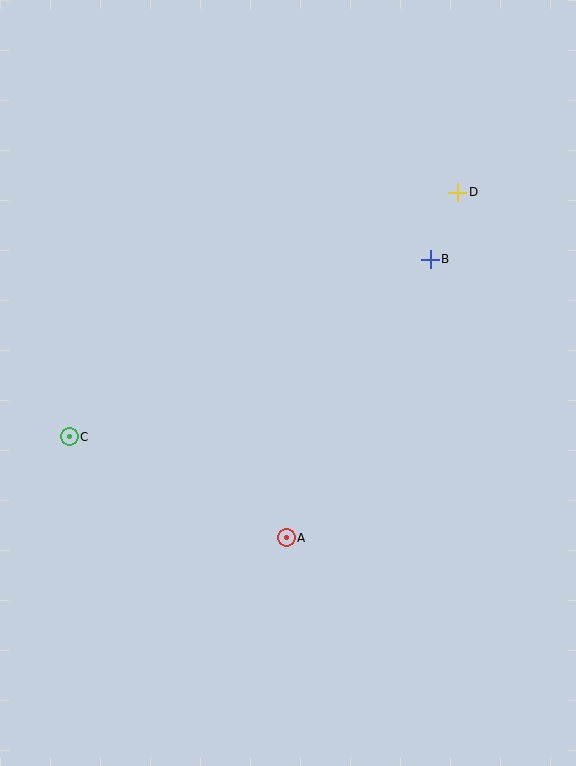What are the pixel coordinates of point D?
Point D is at (458, 192).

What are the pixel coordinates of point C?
Point C is at (69, 437).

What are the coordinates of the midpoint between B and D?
The midpoint between B and D is at (444, 226).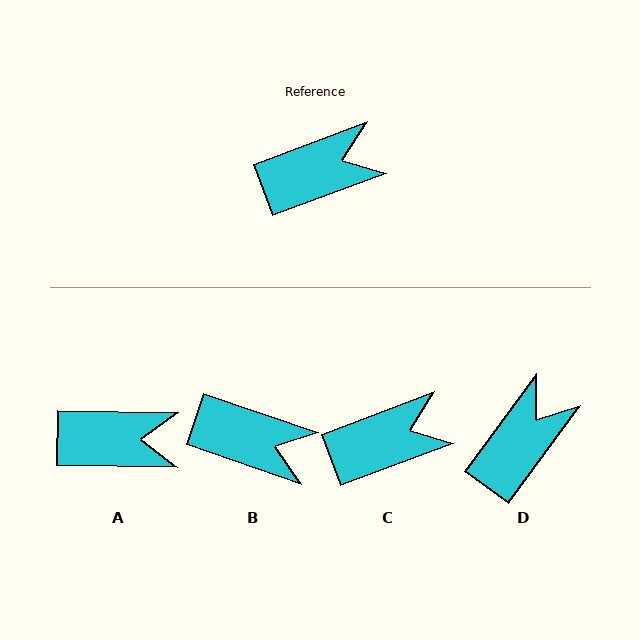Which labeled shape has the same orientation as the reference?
C.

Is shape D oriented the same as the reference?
No, it is off by about 33 degrees.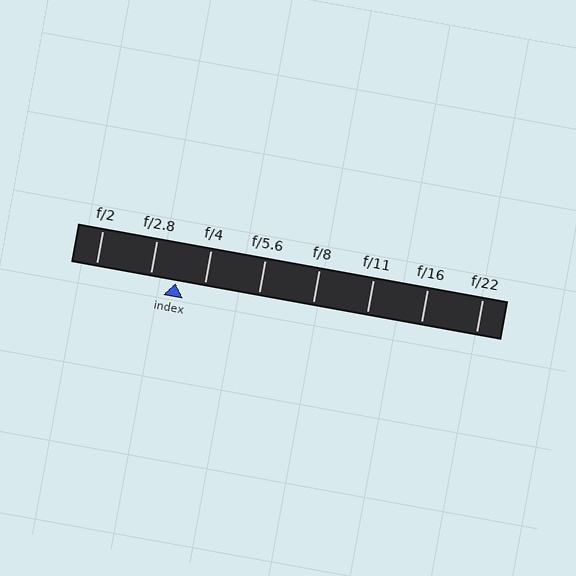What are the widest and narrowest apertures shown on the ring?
The widest aperture shown is f/2 and the narrowest is f/22.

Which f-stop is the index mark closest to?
The index mark is closest to f/2.8.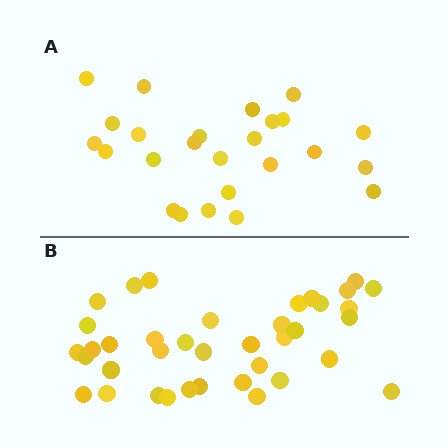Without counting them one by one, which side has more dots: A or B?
Region B (the bottom region) has more dots.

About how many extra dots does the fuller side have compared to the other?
Region B has approximately 15 more dots than region A.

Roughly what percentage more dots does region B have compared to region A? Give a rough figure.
About 50% more.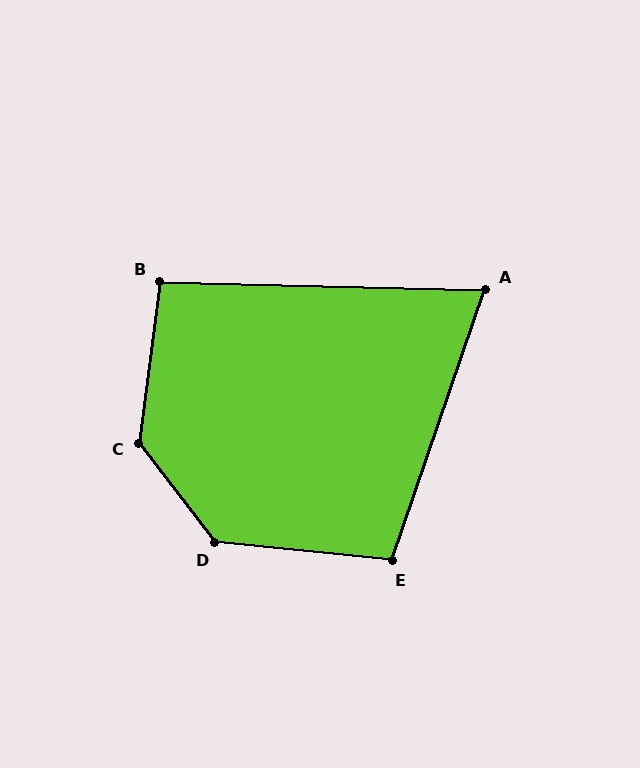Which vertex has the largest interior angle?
C, at approximately 136 degrees.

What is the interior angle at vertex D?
Approximately 133 degrees (obtuse).